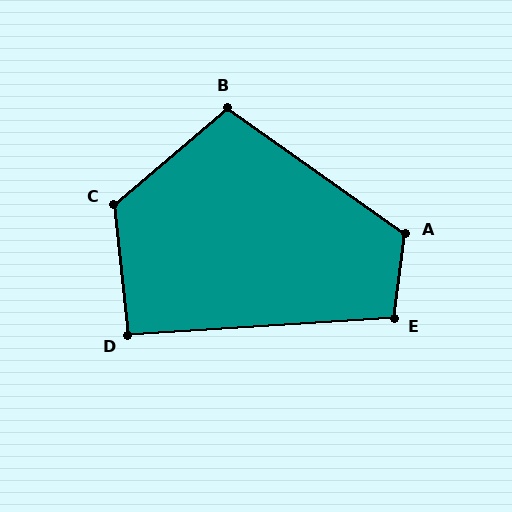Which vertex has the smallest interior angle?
D, at approximately 92 degrees.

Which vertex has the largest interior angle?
C, at approximately 125 degrees.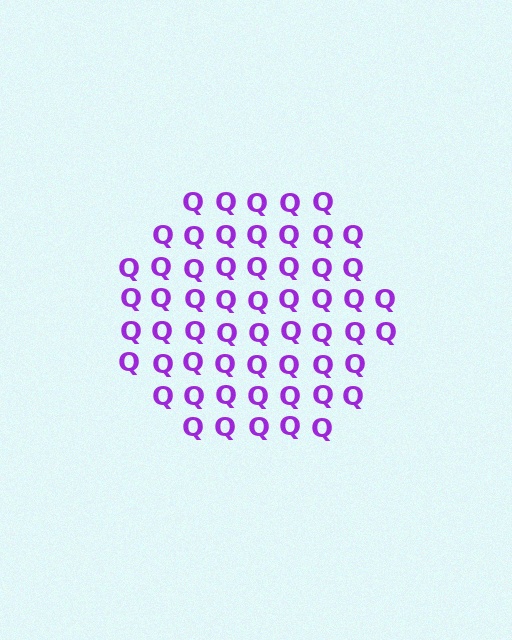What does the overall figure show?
The overall figure shows a hexagon.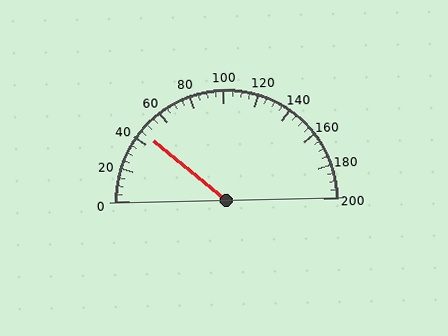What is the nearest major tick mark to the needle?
The nearest major tick mark is 40.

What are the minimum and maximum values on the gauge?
The gauge ranges from 0 to 200.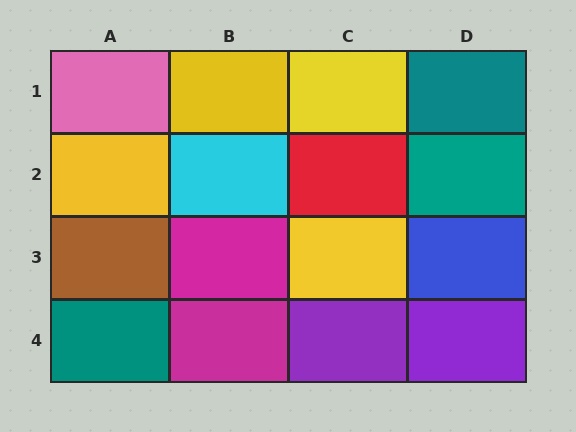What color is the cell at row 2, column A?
Yellow.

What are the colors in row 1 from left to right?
Pink, yellow, yellow, teal.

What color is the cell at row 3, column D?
Blue.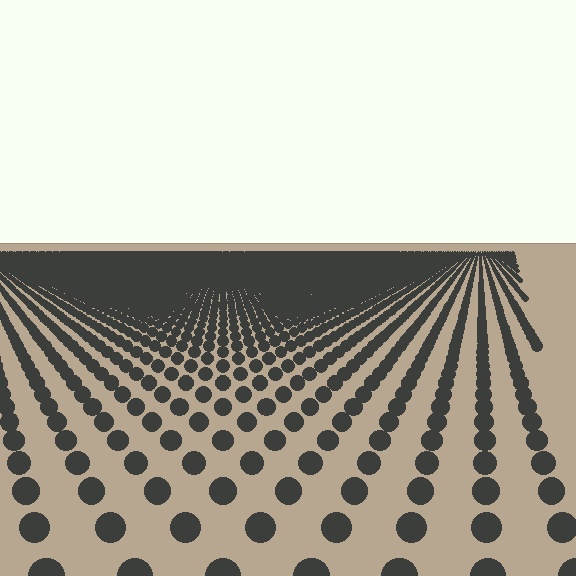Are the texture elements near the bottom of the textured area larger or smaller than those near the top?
Larger. Near the bottom, elements are closer to the viewer and appear at a bigger on-screen size.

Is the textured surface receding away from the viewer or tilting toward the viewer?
The surface is receding away from the viewer. Texture elements get smaller and denser toward the top.